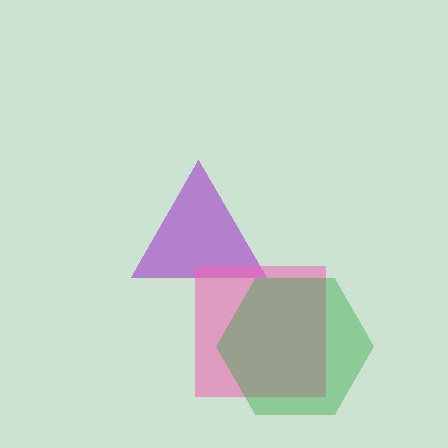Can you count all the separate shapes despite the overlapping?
Yes, there are 3 separate shapes.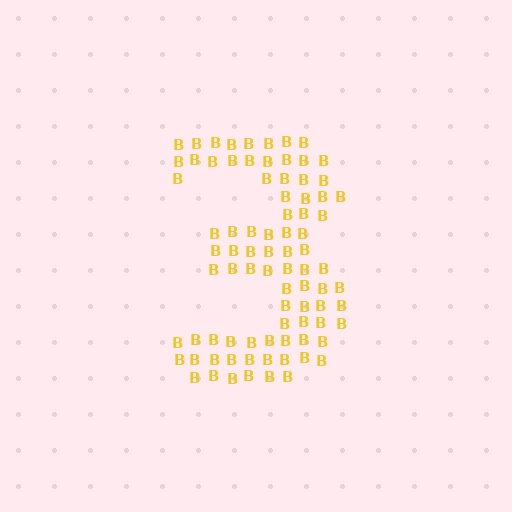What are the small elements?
The small elements are letter B's.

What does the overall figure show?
The overall figure shows the digit 3.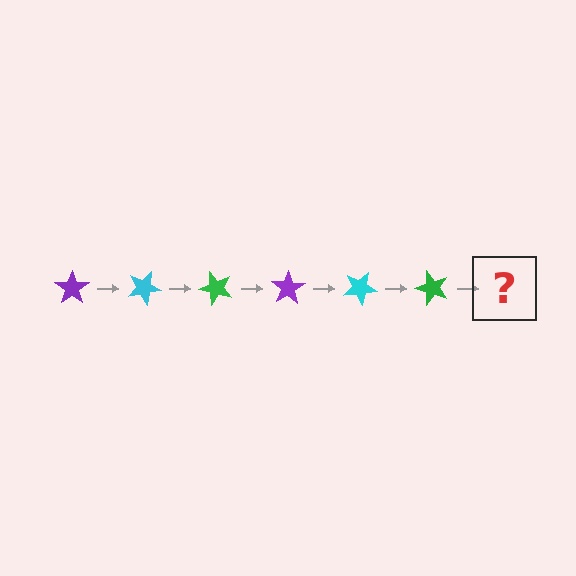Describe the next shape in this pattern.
It should be a purple star, rotated 150 degrees from the start.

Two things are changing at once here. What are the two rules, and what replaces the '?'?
The two rules are that it rotates 25 degrees each step and the color cycles through purple, cyan, and green. The '?' should be a purple star, rotated 150 degrees from the start.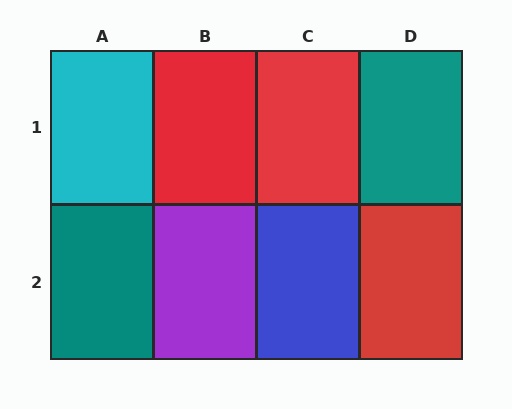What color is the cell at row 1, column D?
Teal.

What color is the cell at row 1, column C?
Red.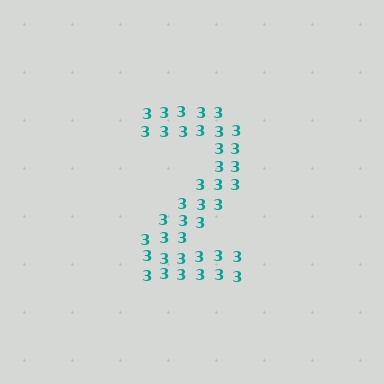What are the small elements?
The small elements are digit 3's.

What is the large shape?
The large shape is the digit 2.